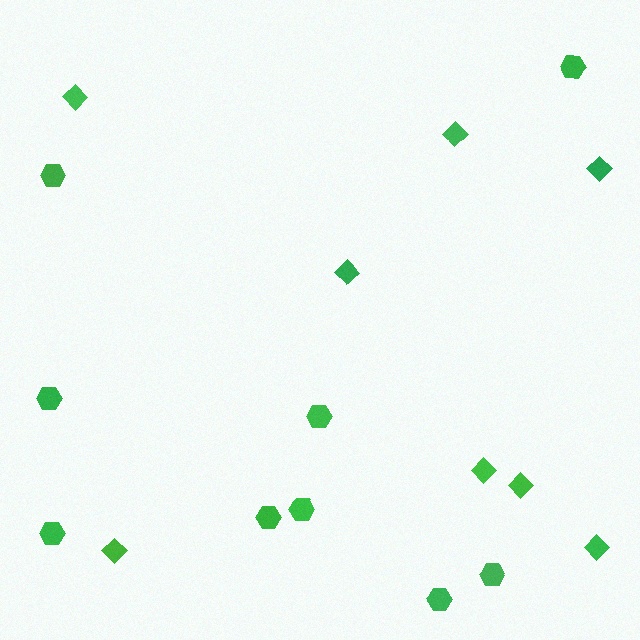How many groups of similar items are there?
There are 2 groups: one group of diamonds (8) and one group of hexagons (9).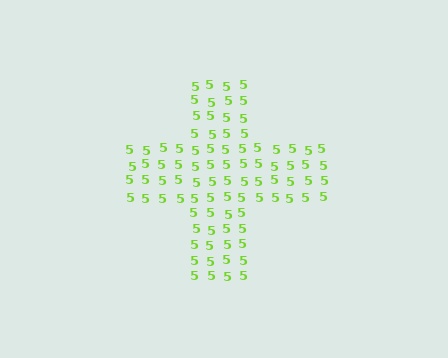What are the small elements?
The small elements are digit 5's.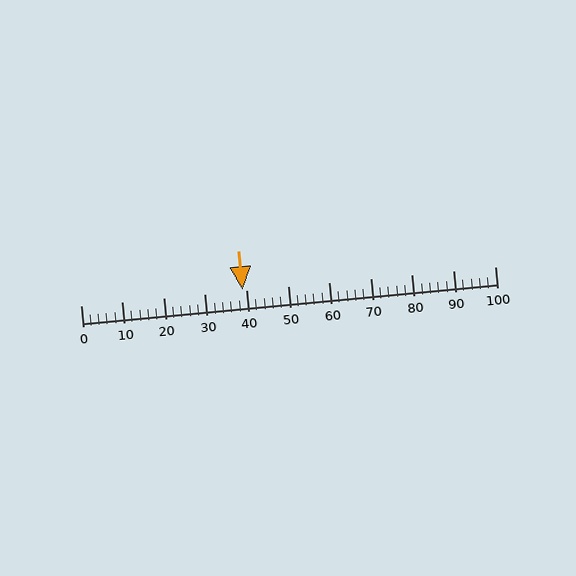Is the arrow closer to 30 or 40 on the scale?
The arrow is closer to 40.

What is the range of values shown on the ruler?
The ruler shows values from 0 to 100.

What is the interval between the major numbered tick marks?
The major tick marks are spaced 10 units apart.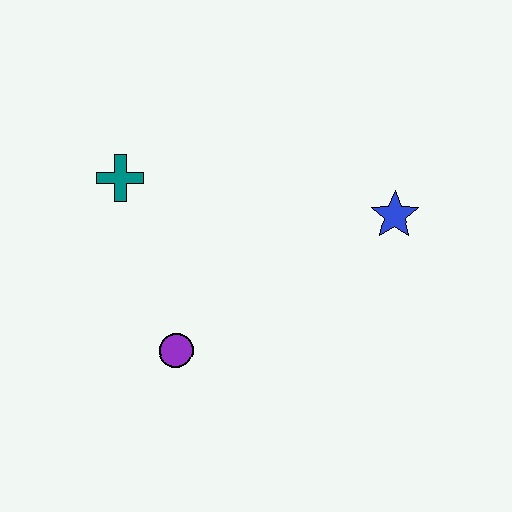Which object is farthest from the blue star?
The teal cross is farthest from the blue star.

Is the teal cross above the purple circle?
Yes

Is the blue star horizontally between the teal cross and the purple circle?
No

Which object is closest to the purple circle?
The teal cross is closest to the purple circle.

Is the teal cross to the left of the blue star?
Yes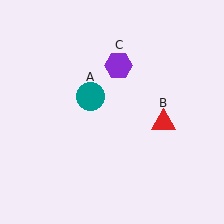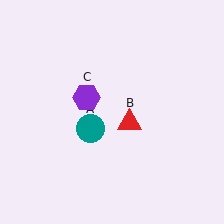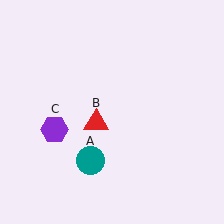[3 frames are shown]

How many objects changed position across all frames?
3 objects changed position: teal circle (object A), red triangle (object B), purple hexagon (object C).